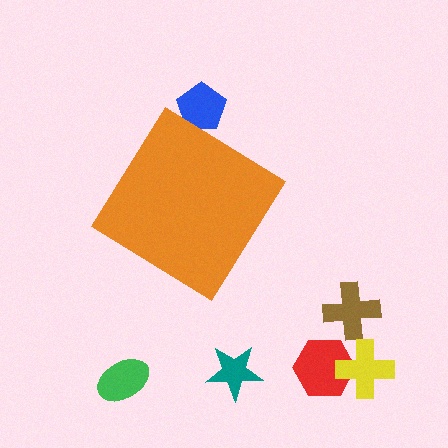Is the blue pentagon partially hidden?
Yes, the blue pentagon is partially hidden behind the orange diamond.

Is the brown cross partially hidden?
No, the brown cross is fully visible.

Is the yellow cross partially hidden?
No, the yellow cross is fully visible.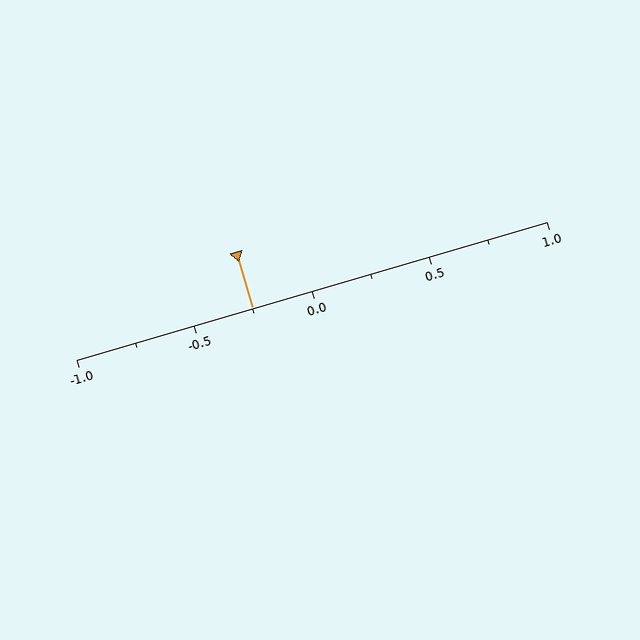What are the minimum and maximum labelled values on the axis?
The axis runs from -1.0 to 1.0.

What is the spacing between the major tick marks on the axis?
The major ticks are spaced 0.5 apart.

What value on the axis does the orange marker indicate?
The marker indicates approximately -0.25.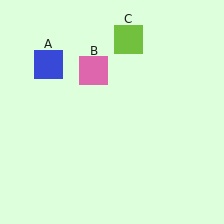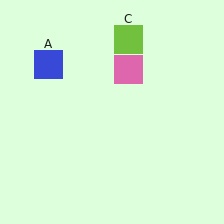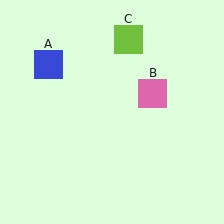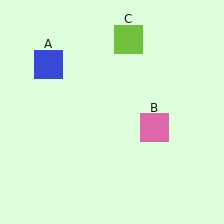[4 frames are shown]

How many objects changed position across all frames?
1 object changed position: pink square (object B).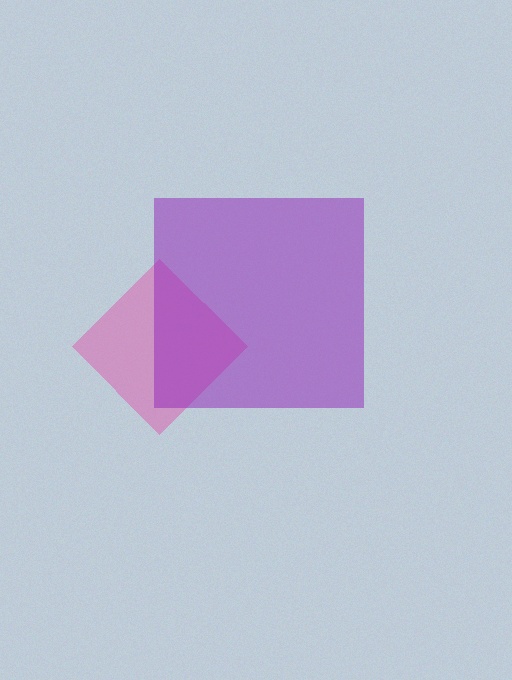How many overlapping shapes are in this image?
There are 2 overlapping shapes in the image.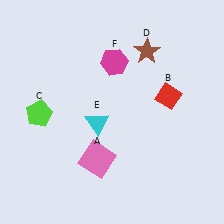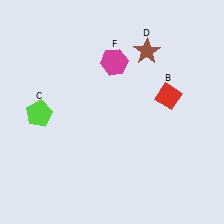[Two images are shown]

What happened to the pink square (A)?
The pink square (A) was removed in Image 2. It was in the bottom-left area of Image 1.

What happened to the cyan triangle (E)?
The cyan triangle (E) was removed in Image 2. It was in the bottom-left area of Image 1.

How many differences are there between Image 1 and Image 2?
There are 2 differences between the two images.